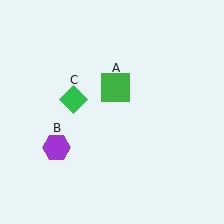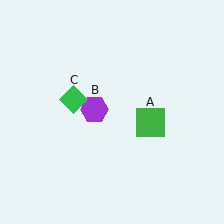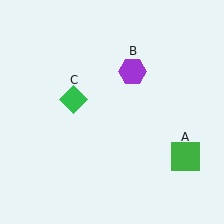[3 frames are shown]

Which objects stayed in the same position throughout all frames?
Green diamond (object C) remained stationary.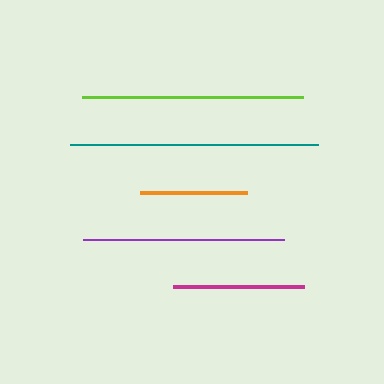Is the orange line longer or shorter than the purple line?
The purple line is longer than the orange line.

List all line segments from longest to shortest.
From longest to shortest: teal, lime, purple, magenta, orange.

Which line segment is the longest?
The teal line is the longest at approximately 248 pixels.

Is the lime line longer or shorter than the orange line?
The lime line is longer than the orange line.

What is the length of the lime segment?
The lime segment is approximately 222 pixels long.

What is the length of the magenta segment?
The magenta segment is approximately 131 pixels long.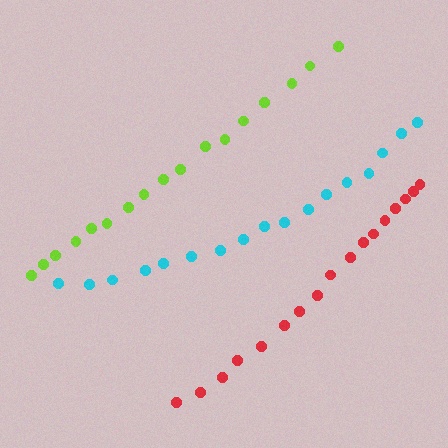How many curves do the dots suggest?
There are 3 distinct paths.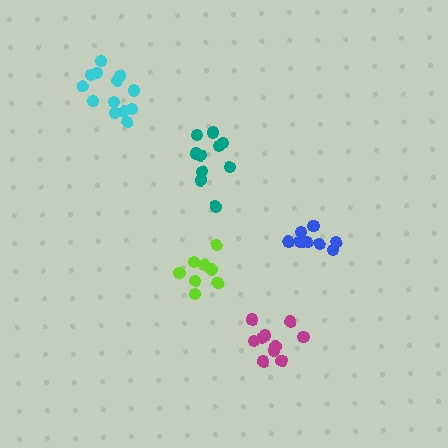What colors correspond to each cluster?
The clusters are colored: blue, lime, teal, cyan, magenta.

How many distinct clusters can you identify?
There are 5 distinct clusters.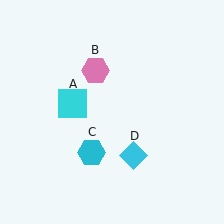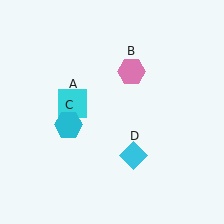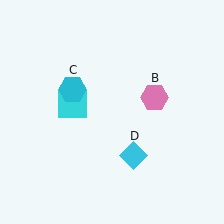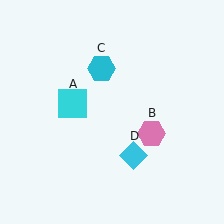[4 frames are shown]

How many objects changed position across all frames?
2 objects changed position: pink hexagon (object B), cyan hexagon (object C).